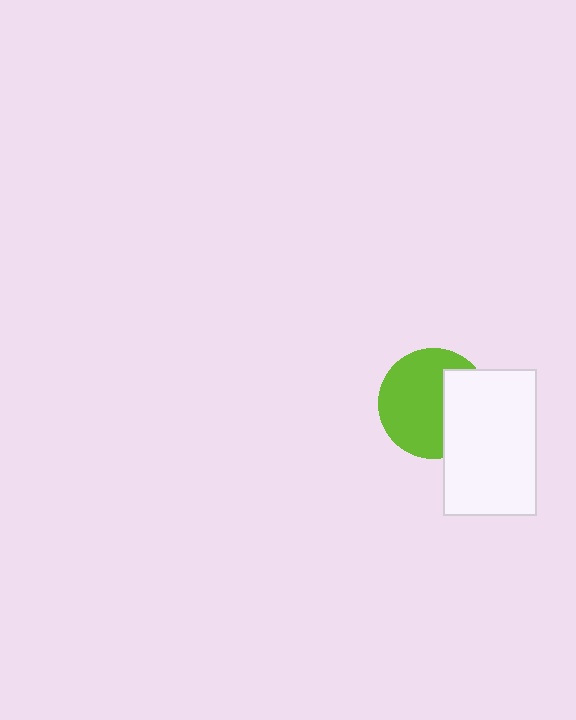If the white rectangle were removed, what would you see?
You would see the complete lime circle.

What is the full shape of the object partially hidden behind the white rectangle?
The partially hidden object is a lime circle.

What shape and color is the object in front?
The object in front is a white rectangle.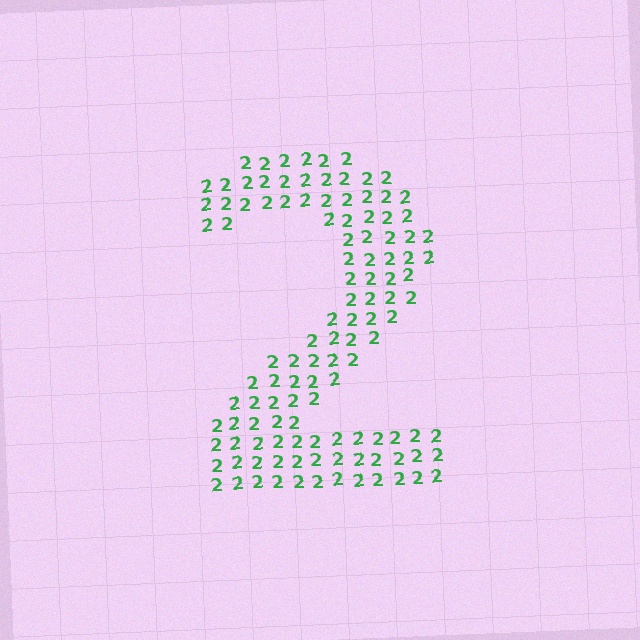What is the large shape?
The large shape is the digit 2.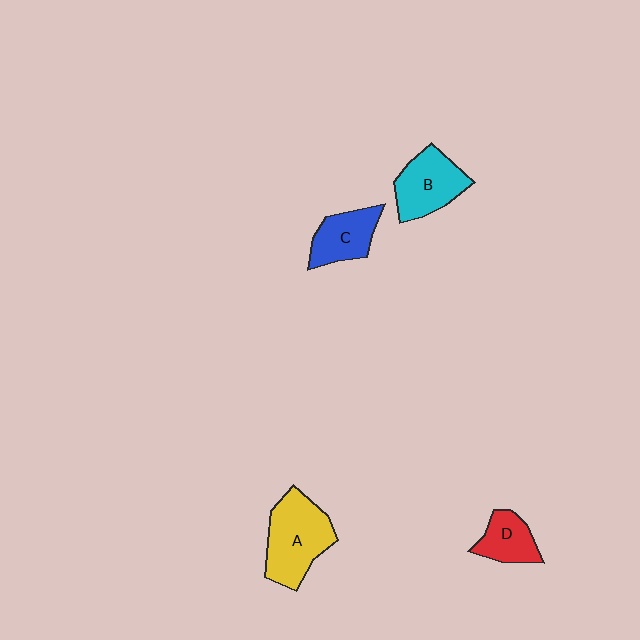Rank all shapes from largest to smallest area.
From largest to smallest: A (yellow), B (cyan), C (blue), D (red).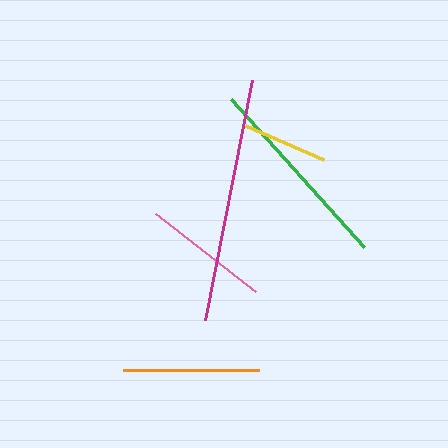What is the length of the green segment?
The green segment is approximately 200 pixels long.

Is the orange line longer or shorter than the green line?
The green line is longer than the orange line.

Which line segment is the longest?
The magenta line is the longest at approximately 245 pixels.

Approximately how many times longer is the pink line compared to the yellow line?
The pink line is approximately 1.5 times the length of the yellow line.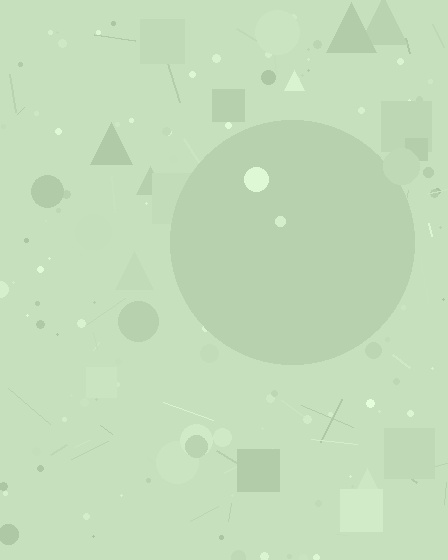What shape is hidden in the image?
A circle is hidden in the image.